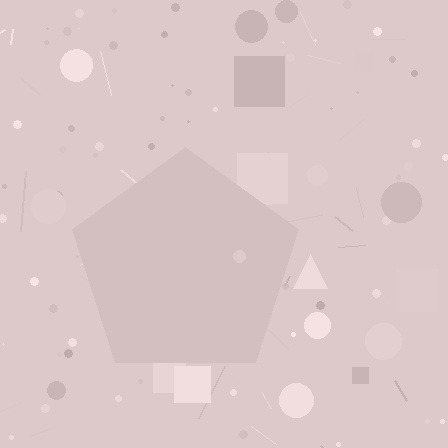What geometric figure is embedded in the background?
A pentagon is embedded in the background.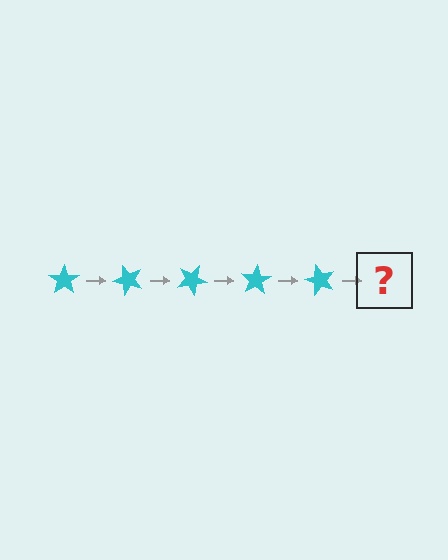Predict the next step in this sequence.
The next step is a cyan star rotated 250 degrees.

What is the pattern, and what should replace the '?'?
The pattern is that the star rotates 50 degrees each step. The '?' should be a cyan star rotated 250 degrees.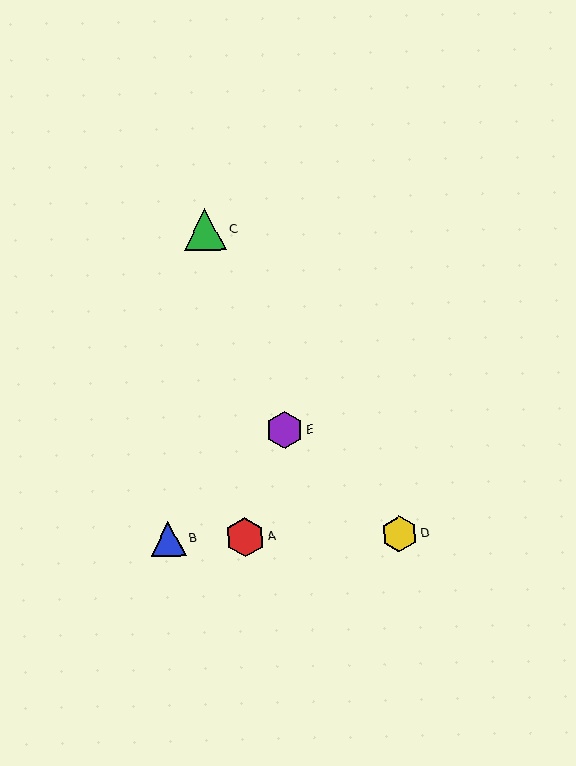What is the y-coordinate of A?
Object A is at y≈537.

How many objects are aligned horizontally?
3 objects (A, B, D) are aligned horizontally.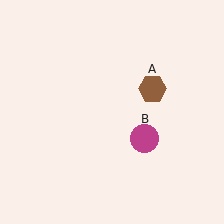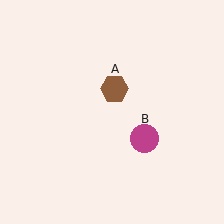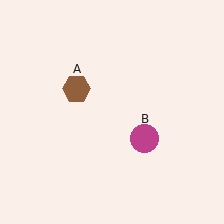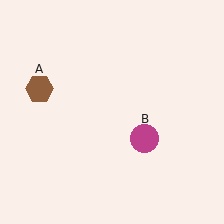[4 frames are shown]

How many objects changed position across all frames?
1 object changed position: brown hexagon (object A).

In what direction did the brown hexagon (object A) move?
The brown hexagon (object A) moved left.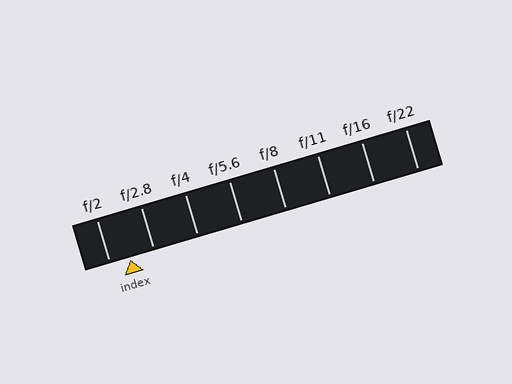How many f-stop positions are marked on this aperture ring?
There are 8 f-stop positions marked.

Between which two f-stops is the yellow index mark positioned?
The index mark is between f/2 and f/2.8.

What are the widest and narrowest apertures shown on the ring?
The widest aperture shown is f/2 and the narrowest is f/22.